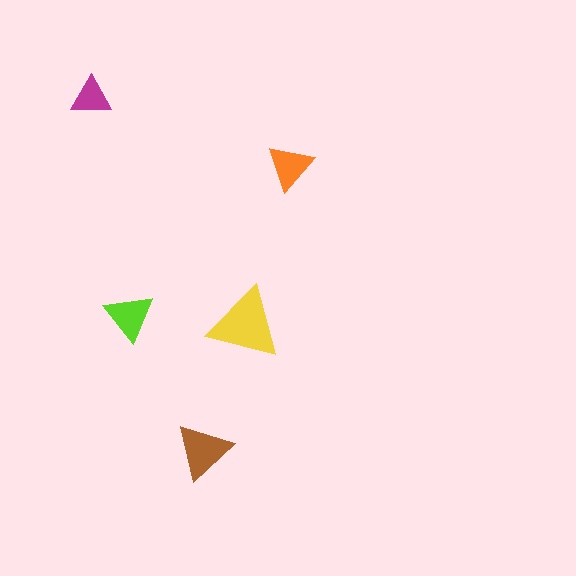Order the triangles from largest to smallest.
the yellow one, the brown one, the lime one, the orange one, the magenta one.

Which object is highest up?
The magenta triangle is topmost.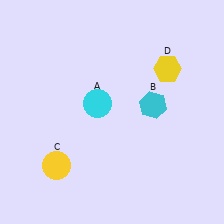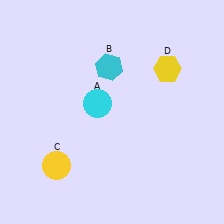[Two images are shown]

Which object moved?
The cyan hexagon (B) moved left.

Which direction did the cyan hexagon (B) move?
The cyan hexagon (B) moved left.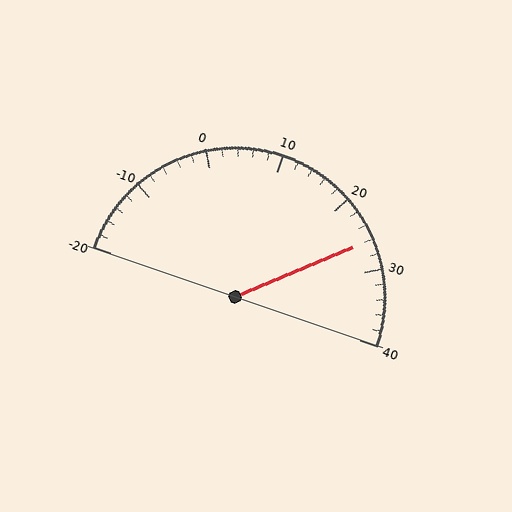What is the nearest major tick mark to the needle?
The nearest major tick mark is 30.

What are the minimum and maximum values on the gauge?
The gauge ranges from -20 to 40.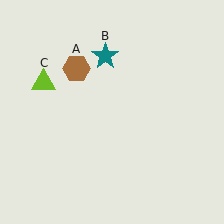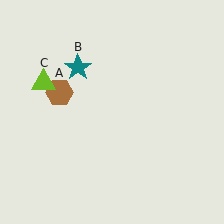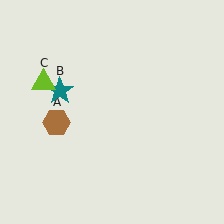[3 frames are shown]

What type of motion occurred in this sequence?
The brown hexagon (object A), teal star (object B) rotated counterclockwise around the center of the scene.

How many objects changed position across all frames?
2 objects changed position: brown hexagon (object A), teal star (object B).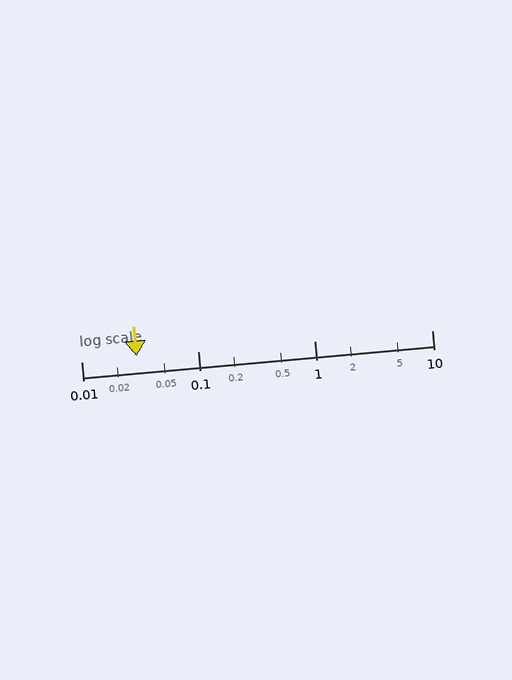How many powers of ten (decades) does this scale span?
The scale spans 3 decades, from 0.01 to 10.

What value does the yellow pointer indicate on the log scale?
The pointer indicates approximately 0.03.